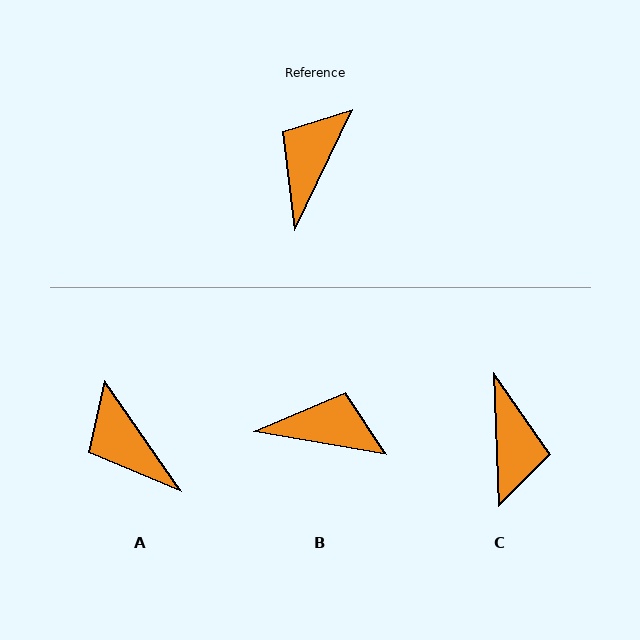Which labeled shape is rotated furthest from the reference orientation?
C, about 152 degrees away.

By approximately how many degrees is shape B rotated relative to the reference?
Approximately 74 degrees clockwise.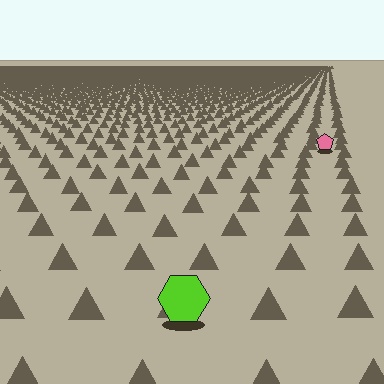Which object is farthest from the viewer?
The pink pentagon is farthest from the viewer. It appears smaller and the ground texture around it is denser.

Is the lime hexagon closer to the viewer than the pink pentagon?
Yes. The lime hexagon is closer — you can tell from the texture gradient: the ground texture is coarser near it.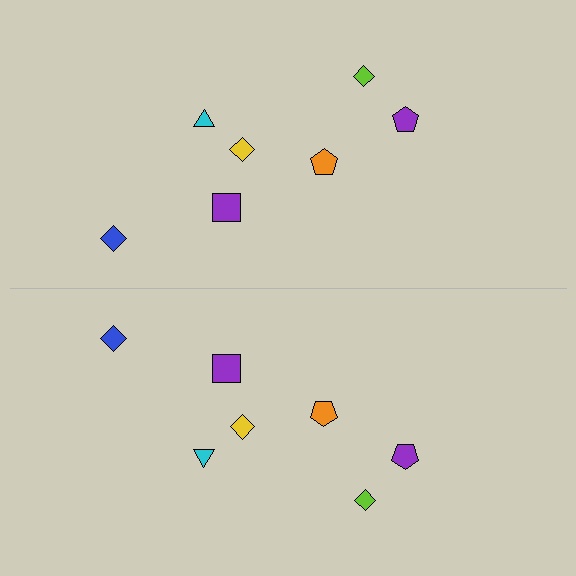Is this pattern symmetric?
Yes, this pattern has bilateral (reflection) symmetry.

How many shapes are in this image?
There are 14 shapes in this image.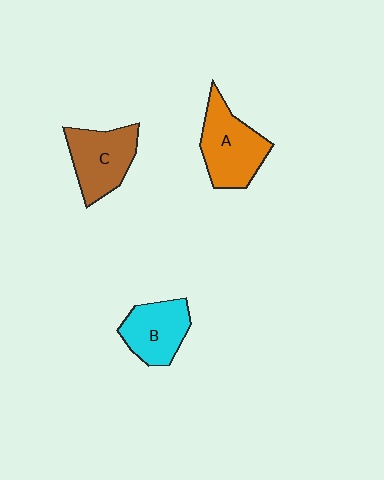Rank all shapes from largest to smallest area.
From largest to smallest: A (orange), C (brown), B (cyan).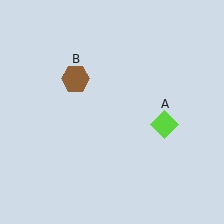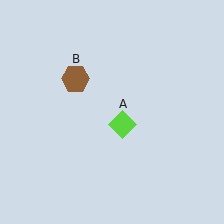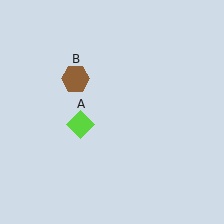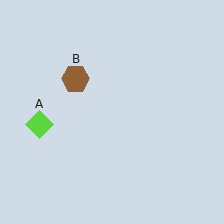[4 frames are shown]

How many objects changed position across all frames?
1 object changed position: lime diamond (object A).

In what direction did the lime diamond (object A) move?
The lime diamond (object A) moved left.